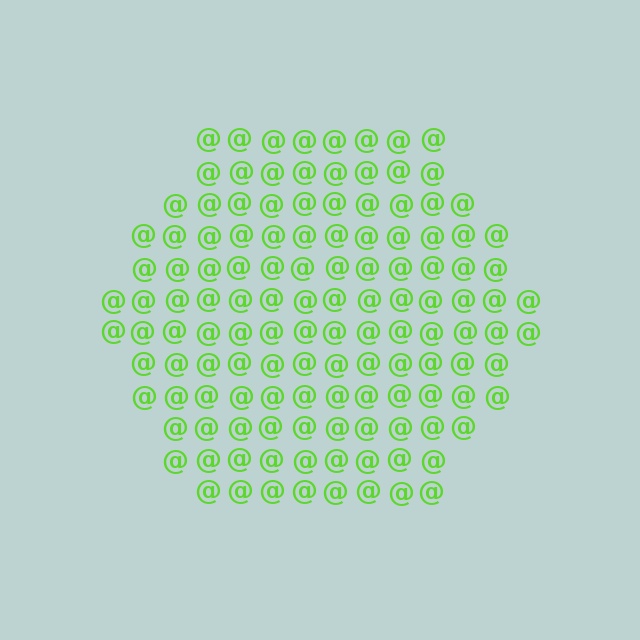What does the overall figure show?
The overall figure shows a hexagon.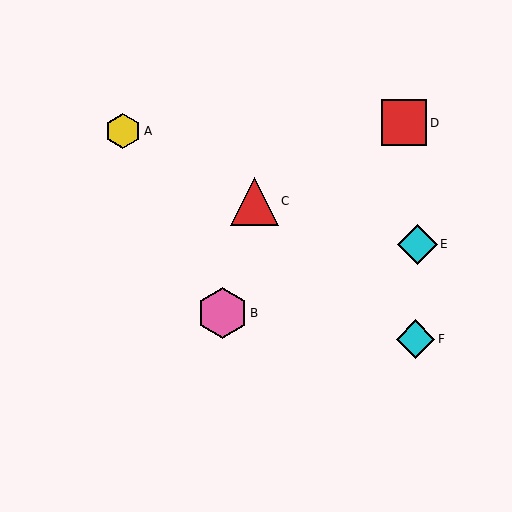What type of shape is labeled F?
Shape F is a cyan diamond.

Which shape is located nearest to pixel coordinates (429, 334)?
The cyan diamond (labeled F) at (415, 339) is nearest to that location.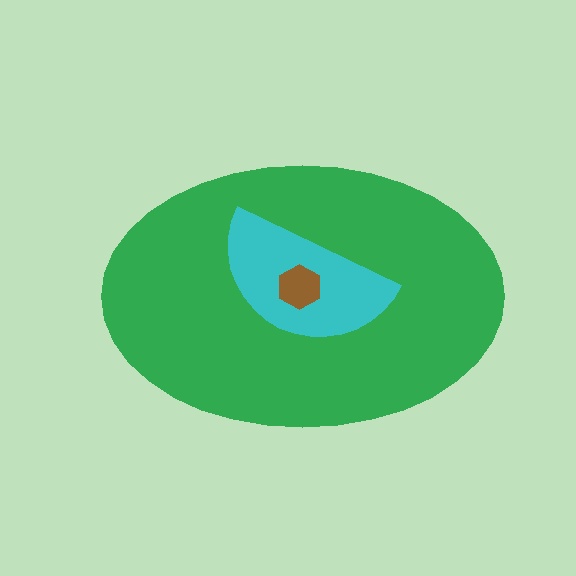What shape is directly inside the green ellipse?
The cyan semicircle.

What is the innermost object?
The brown hexagon.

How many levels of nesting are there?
3.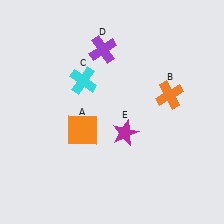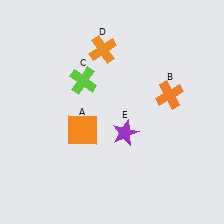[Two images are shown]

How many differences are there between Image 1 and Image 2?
There are 3 differences between the two images.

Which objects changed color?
C changed from cyan to lime. D changed from purple to orange. E changed from magenta to purple.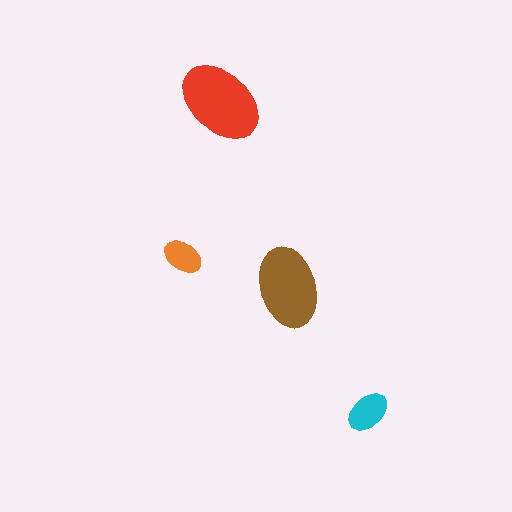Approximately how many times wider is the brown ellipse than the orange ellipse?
About 2 times wider.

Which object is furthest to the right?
The cyan ellipse is rightmost.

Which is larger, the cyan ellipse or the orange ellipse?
The cyan one.